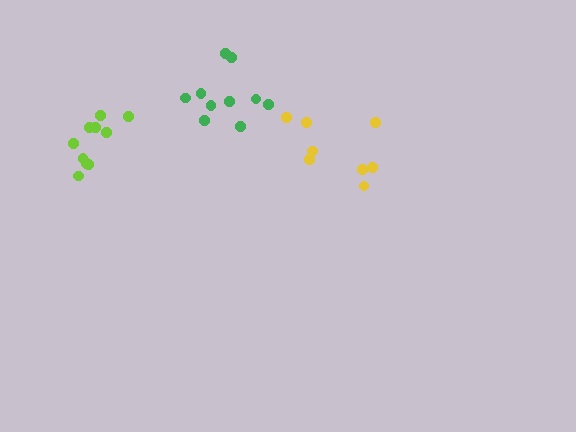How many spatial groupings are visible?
There are 3 spatial groupings.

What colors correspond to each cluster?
The clusters are colored: lime, yellow, green.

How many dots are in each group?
Group 1: 10 dots, Group 2: 8 dots, Group 3: 10 dots (28 total).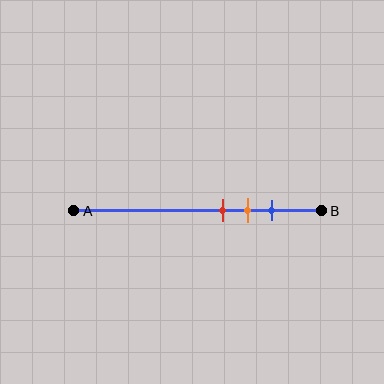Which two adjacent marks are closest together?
The red and orange marks are the closest adjacent pair.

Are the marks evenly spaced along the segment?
Yes, the marks are approximately evenly spaced.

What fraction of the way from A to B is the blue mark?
The blue mark is approximately 80% (0.8) of the way from A to B.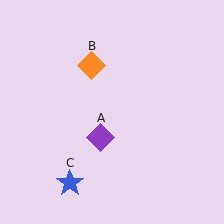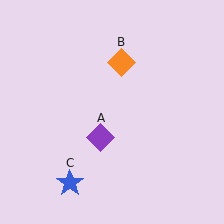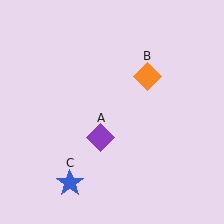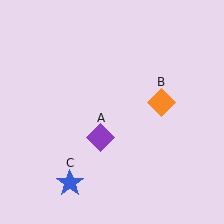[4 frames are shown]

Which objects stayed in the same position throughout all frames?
Purple diamond (object A) and blue star (object C) remained stationary.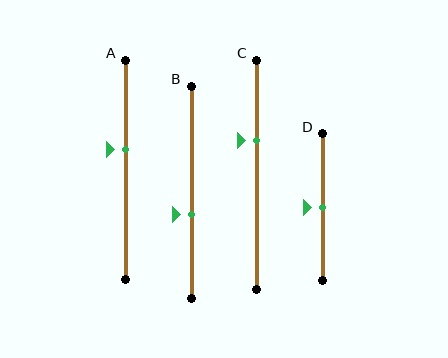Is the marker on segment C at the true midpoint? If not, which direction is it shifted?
No, the marker on segment C is shifted upward by about 15% of the segment length.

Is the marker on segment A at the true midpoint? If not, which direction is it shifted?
No, the marker on segment A is shifted upward by about 9% of the segment length.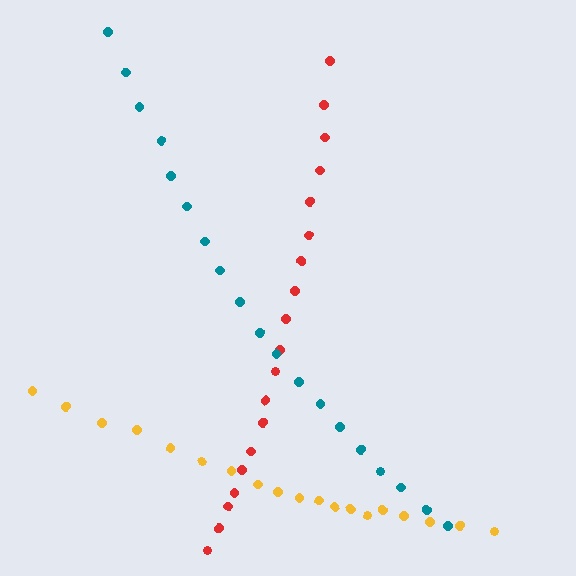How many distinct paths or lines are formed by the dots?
There are 3 distinct paths.